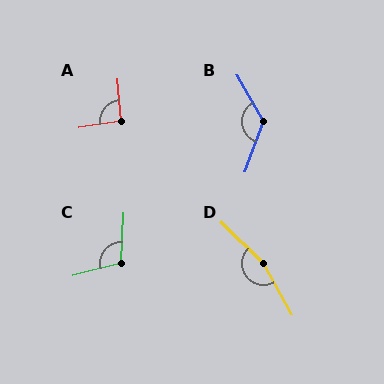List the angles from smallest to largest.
A (94°), C (107°), B (130°), D (163°).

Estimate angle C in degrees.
Approximately 107 degrees.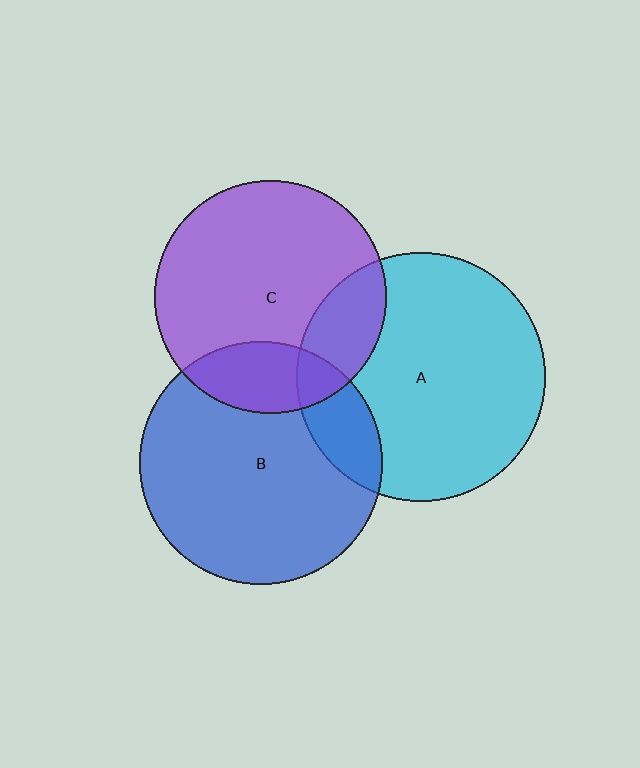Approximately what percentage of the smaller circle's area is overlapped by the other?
Approximately 20%.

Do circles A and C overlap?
Yes.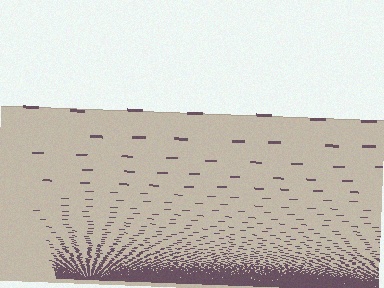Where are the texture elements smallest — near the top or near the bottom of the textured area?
Near the bottom.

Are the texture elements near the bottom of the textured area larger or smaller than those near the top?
Smaller. The gradient is inverted — elements near the bottom are smaller and denser.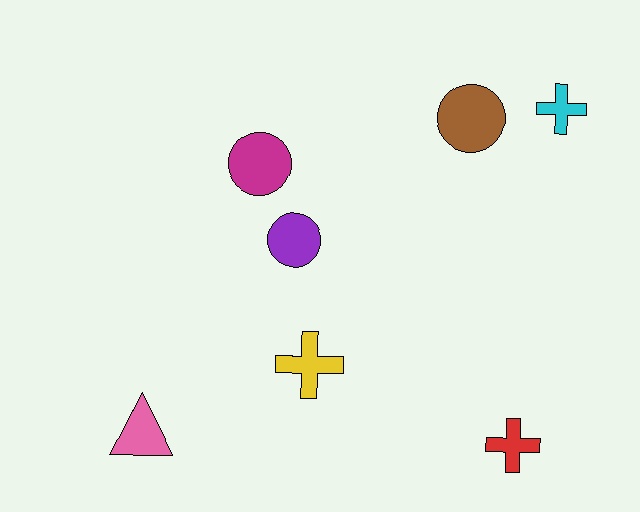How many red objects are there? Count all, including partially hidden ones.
There is 1 red object.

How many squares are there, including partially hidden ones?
There are no squares.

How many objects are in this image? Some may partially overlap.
There are 7 objects.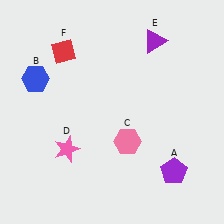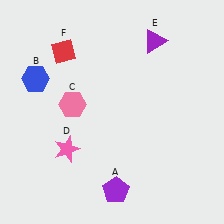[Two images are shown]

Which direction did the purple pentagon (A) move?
The purple pentagon (A) moved left.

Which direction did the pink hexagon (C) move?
The pink hexagon (C) moved left.